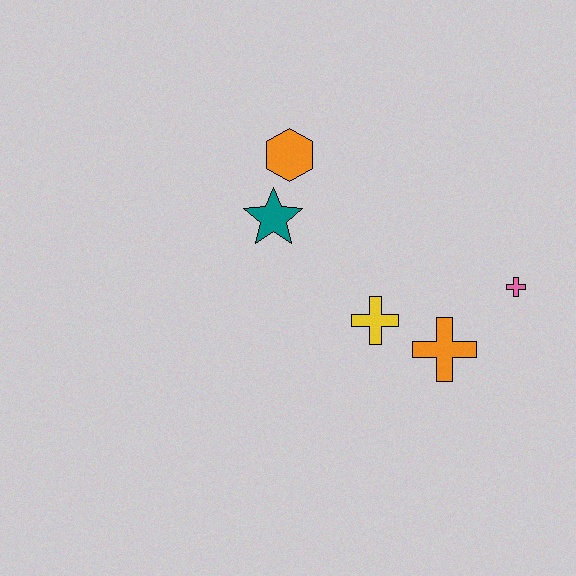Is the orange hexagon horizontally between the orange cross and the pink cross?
No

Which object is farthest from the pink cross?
The orange hexagon is farthest from the pink cross.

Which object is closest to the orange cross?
The yellow cross is closest to the orange cross.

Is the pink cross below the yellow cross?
No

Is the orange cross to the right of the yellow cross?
Yes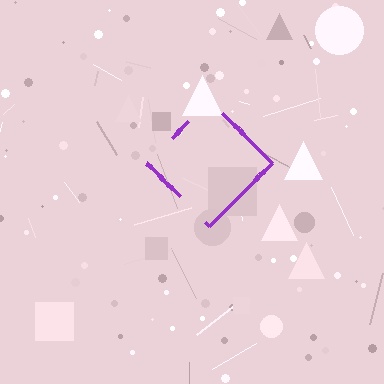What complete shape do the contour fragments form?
The contour fragments form a diamond.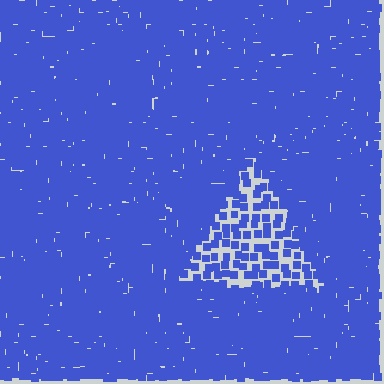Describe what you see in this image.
The image contains small blue elements arranged at two different densities. A triangle-shaped region is visible where the elements are less densely packed than the surrounding area.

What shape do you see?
I see a triangle.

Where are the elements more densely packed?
The elements are more densely packed outside the triangle boundary.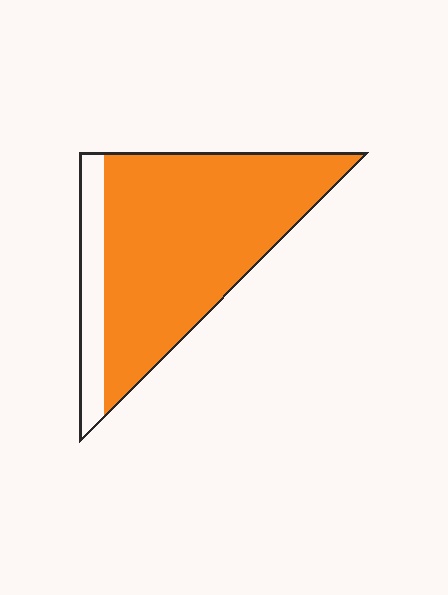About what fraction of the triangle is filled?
About five sixths (5/6).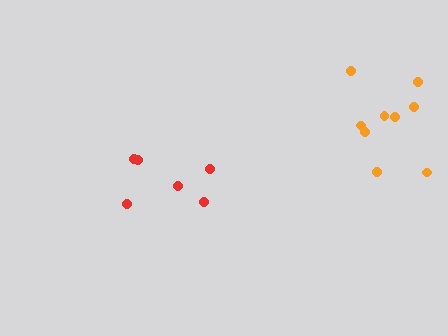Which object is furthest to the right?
The orange cluster is rightmost.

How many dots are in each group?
Group 1: 9 dots, Group 2: 6 dots (15 total).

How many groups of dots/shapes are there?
There are 2 groups.